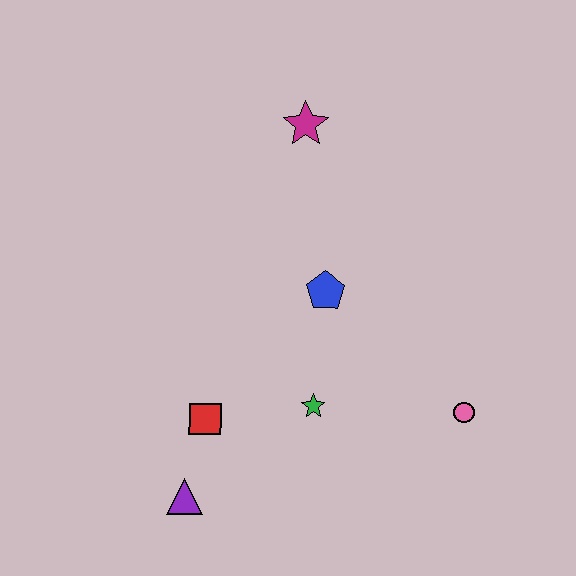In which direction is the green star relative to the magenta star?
The green star is below the magenta star.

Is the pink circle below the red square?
No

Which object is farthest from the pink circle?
The magenta star is farthest from the pink circle.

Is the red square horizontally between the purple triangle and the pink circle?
Yes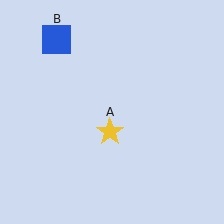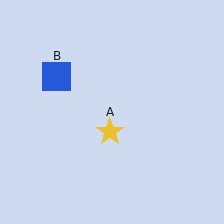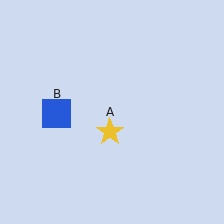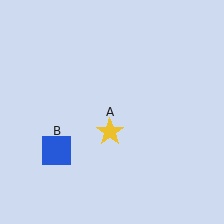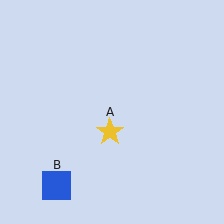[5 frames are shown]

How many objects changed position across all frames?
1 object changed position: blue square (object B).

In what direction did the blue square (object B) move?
The blue square (object B) moved down.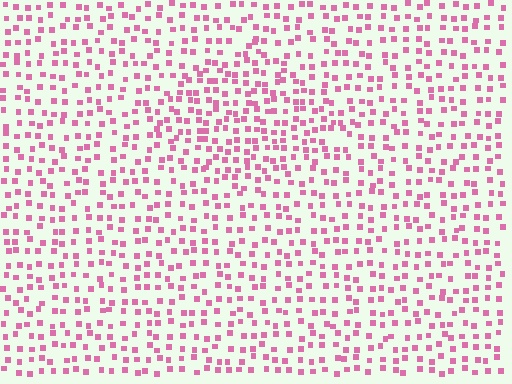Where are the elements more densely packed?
The elements are more densely packed inside the diamond boundary.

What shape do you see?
I see a diamond.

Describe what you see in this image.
The image contains small pink elements arranged at two different densities. A diamond-shaped region is visible where the elements are more densely packed than the surrounding area.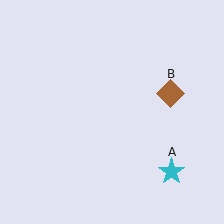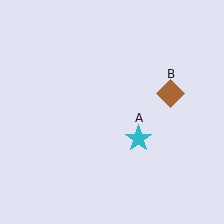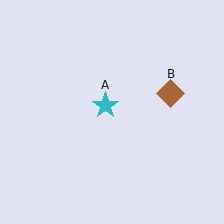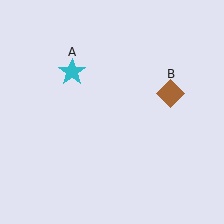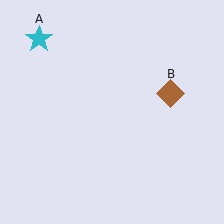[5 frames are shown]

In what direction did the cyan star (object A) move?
The cyan star (object A) moved up and to the left.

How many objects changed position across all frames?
1 object changed position: cyan star (object A).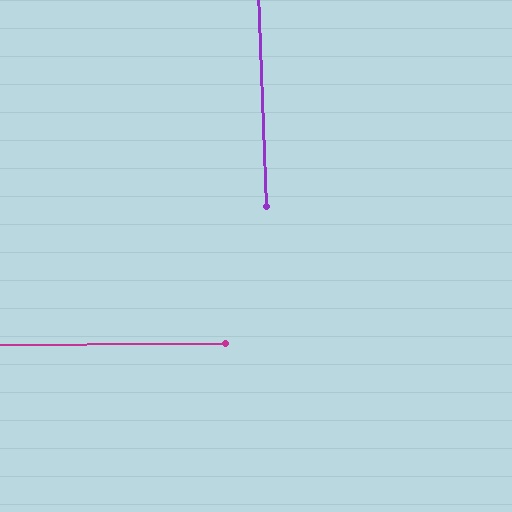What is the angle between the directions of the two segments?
Approximately 88 degrees.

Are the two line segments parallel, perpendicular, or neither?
Perpendicular — they meet at approximately 88°.